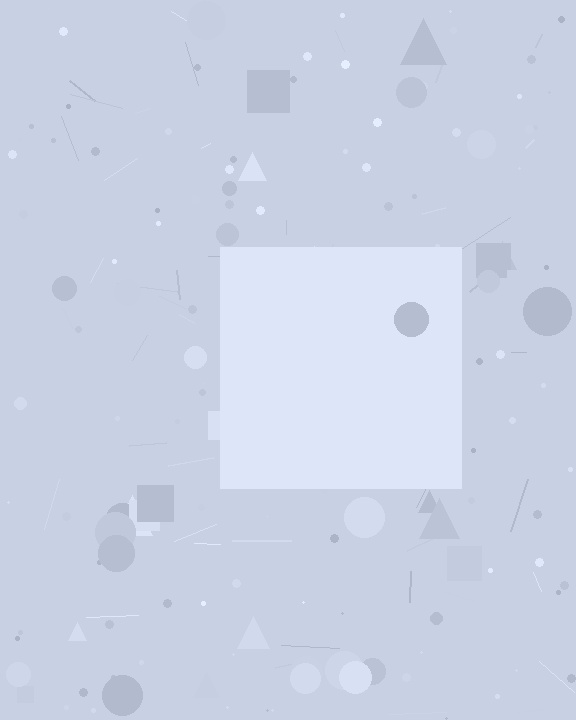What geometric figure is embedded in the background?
A square is embedded in the background.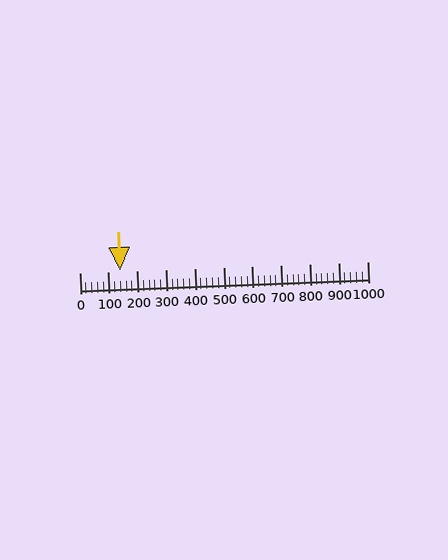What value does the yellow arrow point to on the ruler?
The yellow arrow points to approximately 140.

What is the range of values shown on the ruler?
The ruler shows values from 0 to 1000.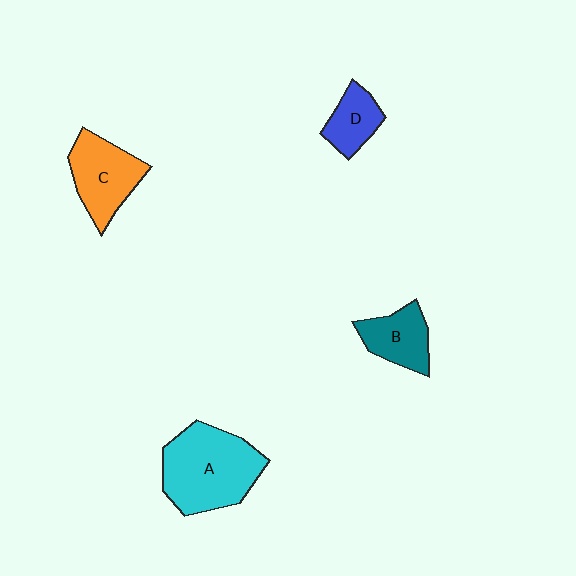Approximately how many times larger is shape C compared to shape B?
Approximately 1.3 times.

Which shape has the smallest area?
Shape D (blue).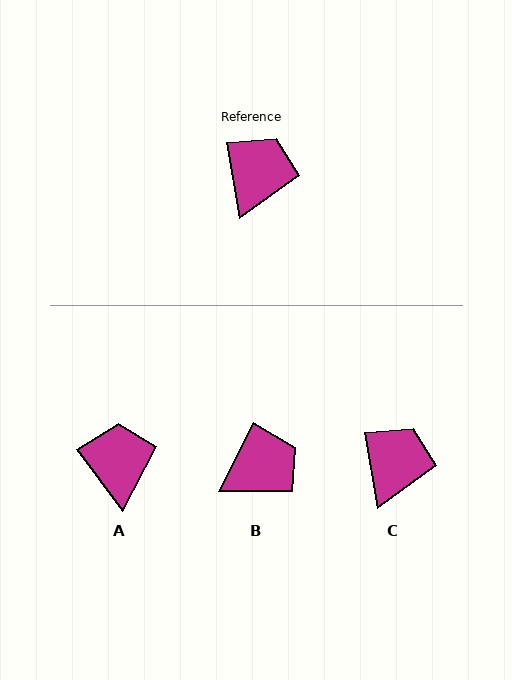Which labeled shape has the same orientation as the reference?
C.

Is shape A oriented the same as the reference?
No, it is off by about 27 degrees.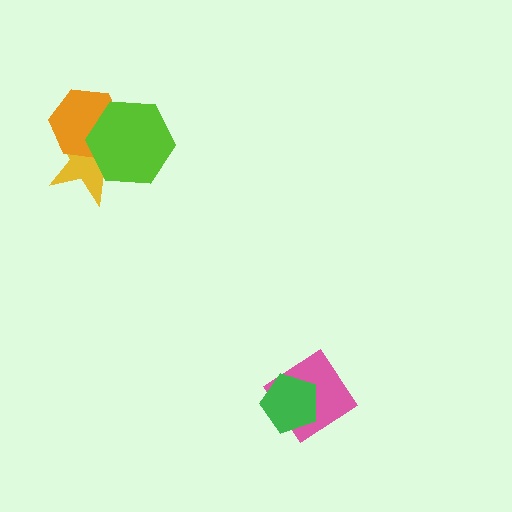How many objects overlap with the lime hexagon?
2 objects overlap with the lime hexagon.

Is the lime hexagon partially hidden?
No, no other shape covers it.